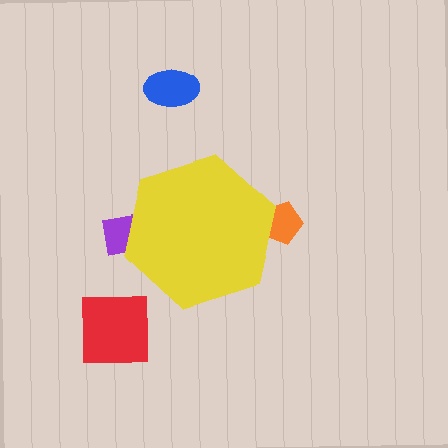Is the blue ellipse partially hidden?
No, the blue ellipse is fully visible.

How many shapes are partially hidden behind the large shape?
2 shapes are partially hidden.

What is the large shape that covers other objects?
A yellow hexagon.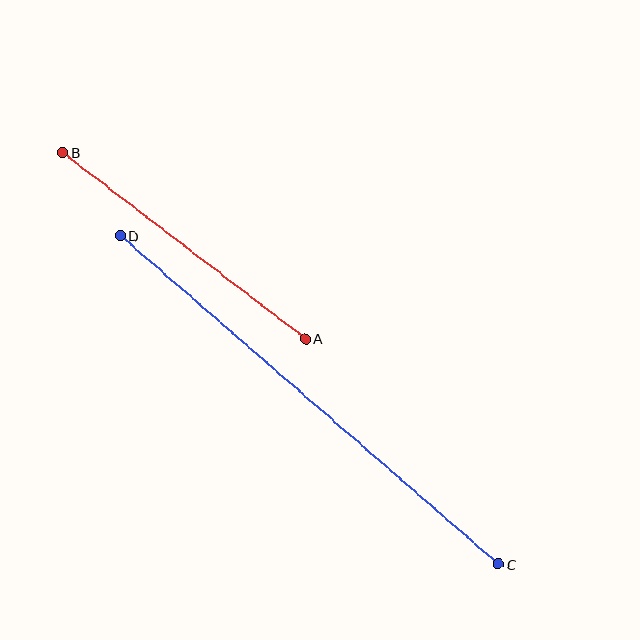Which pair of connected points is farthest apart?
Points C and D are farthest apart.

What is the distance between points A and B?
The distance is approximately 306 pixels.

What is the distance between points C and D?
The distance is approximately 501 pixels.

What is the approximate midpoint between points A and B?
The midpoint is at approximately (184, 246) pixels.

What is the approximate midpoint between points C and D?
The midpoint is at approximately (309, 400) pixels.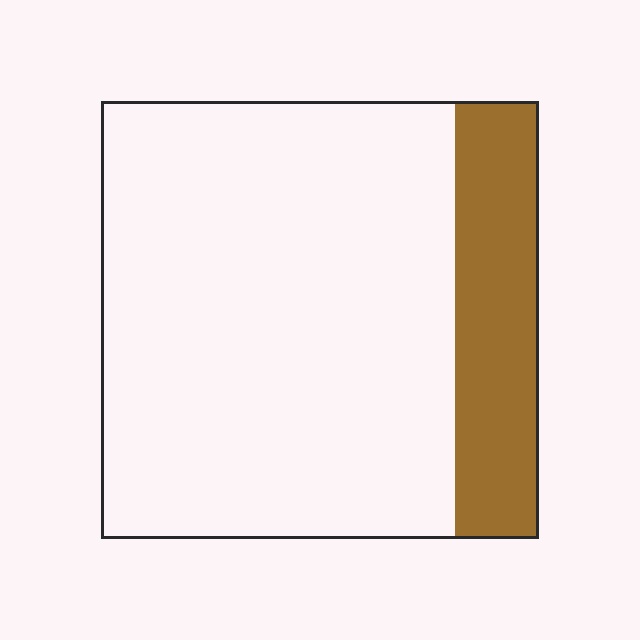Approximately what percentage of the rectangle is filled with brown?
Approximately 20%.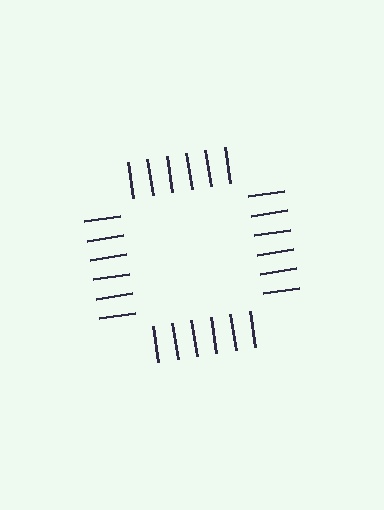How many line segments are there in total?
24 — 6 along each of the 4 edges.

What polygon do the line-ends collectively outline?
An illusory square — the line segments terminate on its edges but no continuous stroke is drawn.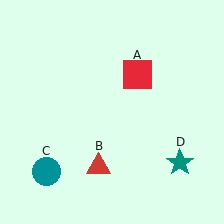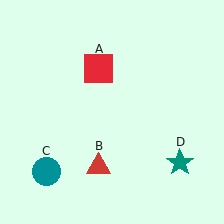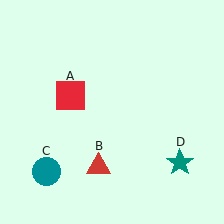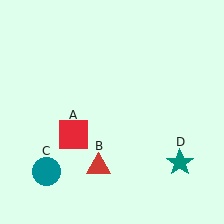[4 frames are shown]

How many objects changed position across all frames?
1 object changed position: red square (object A).